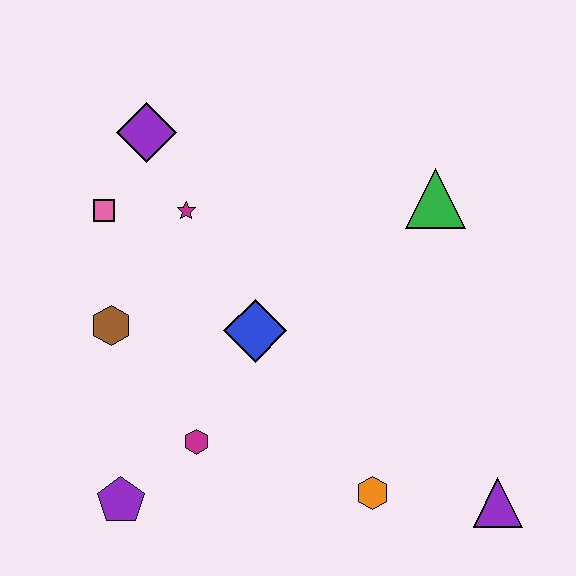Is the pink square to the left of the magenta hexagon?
Yes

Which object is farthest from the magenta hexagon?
The green triangle is farthest from the magenta hexagon.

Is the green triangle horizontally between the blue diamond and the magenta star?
No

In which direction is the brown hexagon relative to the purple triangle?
The brown hexagon is to the left of the purple triangle.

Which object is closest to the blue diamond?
The magenta hexagon is closest to the blue diamond.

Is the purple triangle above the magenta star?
No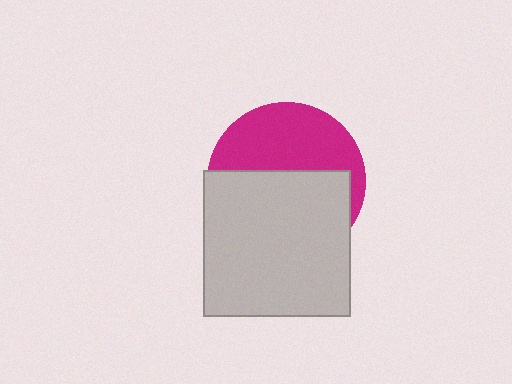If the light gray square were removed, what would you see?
You would see the complete magenta circle.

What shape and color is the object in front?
The object in front is a light gray square.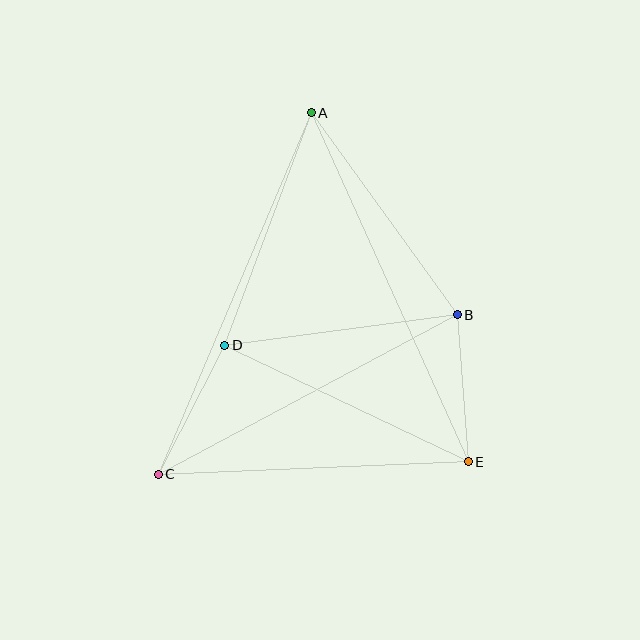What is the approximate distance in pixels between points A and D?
The distance between A and D is approximately 248 pixels.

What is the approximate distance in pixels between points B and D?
The distance between B and D is approximately 234 pixels.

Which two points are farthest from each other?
Points A and C are farthest from each other.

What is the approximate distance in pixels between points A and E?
The distance between A and E is approximately 383 pixels.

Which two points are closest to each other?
Points C and D are closest to each other.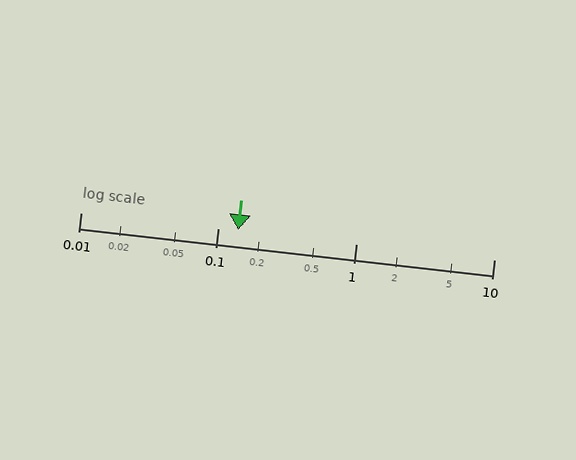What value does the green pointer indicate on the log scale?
The pointer indicates approximately 0.14.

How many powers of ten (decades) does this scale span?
The scale spans 3 decades, from 0.01 to 10.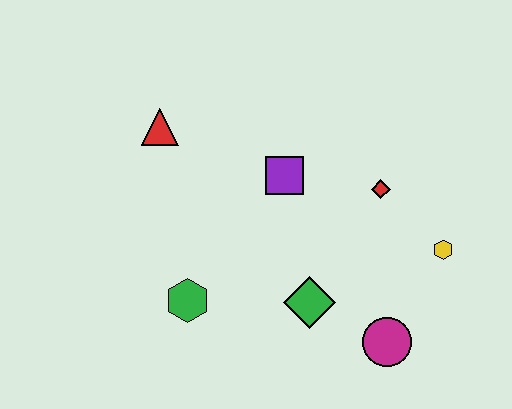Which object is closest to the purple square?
The red diamond is closest to the purple square.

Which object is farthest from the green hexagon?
The yellow hexagon is farthest from the green hexagon.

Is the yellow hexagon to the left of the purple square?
No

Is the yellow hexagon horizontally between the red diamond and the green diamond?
No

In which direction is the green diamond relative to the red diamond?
The green diamond is below the red diamond.